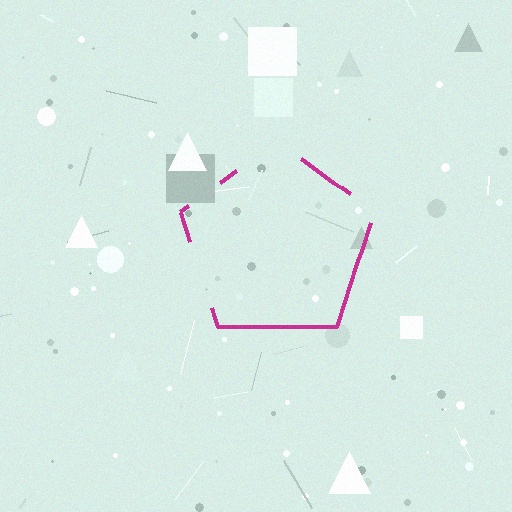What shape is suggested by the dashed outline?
The dashed outline suggests a pentagon.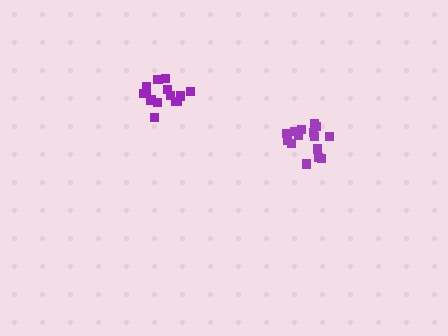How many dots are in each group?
Group 1: 14 dots, Group 2: 16 dots (30 total).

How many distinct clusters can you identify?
There are 2 distinct clusters.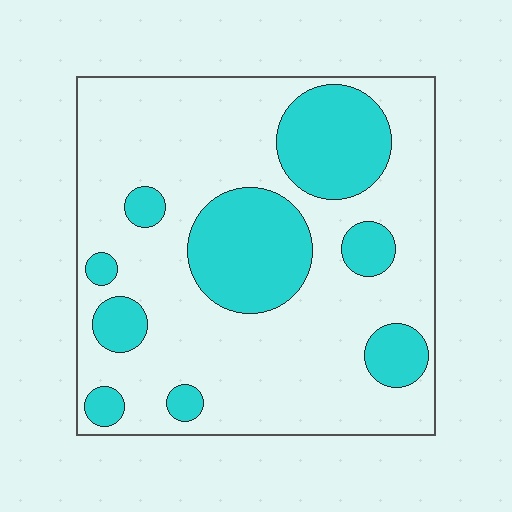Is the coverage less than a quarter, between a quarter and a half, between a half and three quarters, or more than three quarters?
Between a quarter and a half.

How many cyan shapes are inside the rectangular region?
9.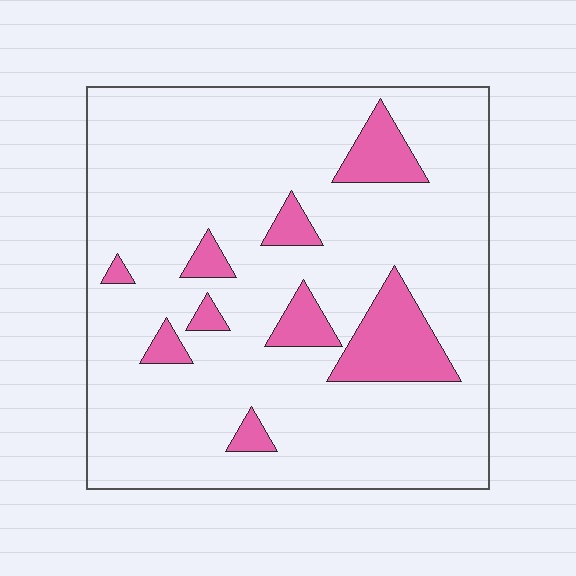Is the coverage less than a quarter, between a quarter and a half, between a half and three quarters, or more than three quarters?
Less than a quarter.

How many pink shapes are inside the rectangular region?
9.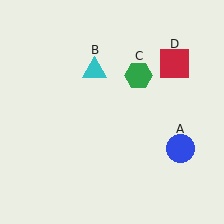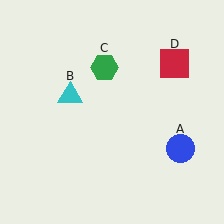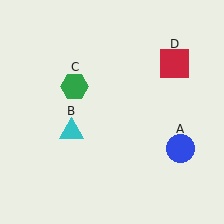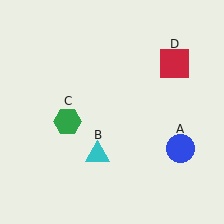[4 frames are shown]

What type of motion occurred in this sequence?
The cyan triangle (object B), green hexagon (object C) rotated counterclockwise around the center of the scene.